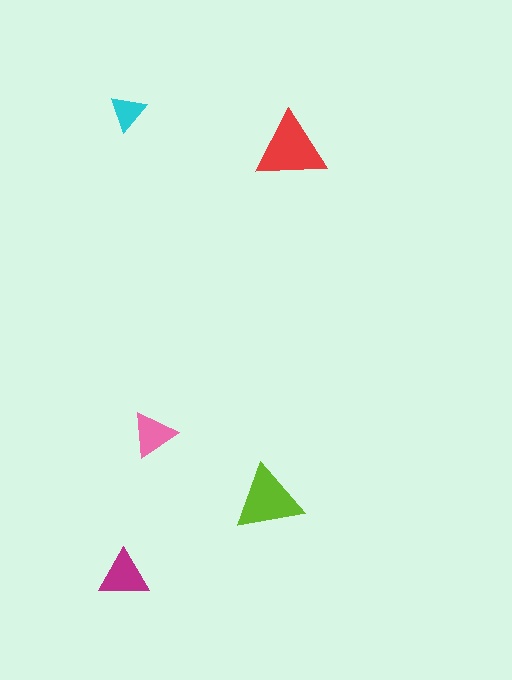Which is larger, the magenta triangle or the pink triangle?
The magenta one.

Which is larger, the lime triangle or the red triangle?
The red one.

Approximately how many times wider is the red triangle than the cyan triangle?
About 2 times wider.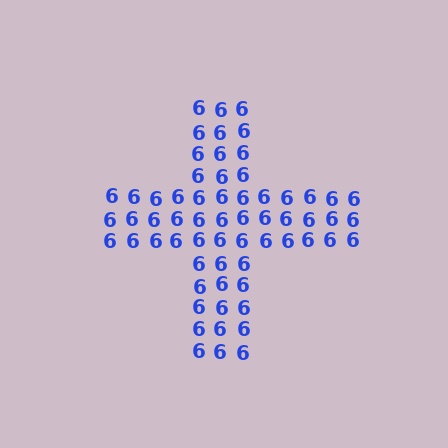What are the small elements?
The small elements are digit 6's.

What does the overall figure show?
The overall figure shows a cross.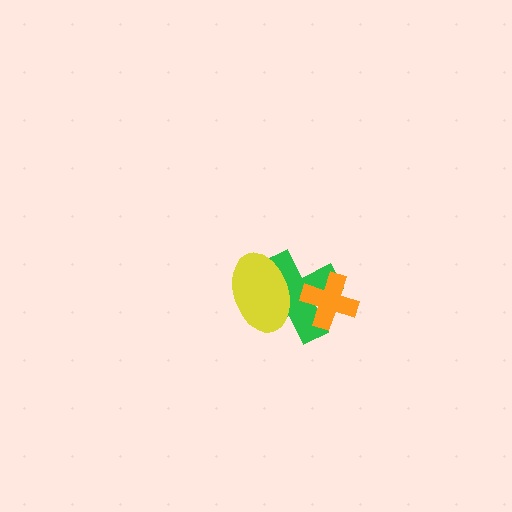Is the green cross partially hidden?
Yes, it is partially covered by another shape.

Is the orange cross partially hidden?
No, no other shape covers it.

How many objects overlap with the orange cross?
1 object overlaps with the orange cross.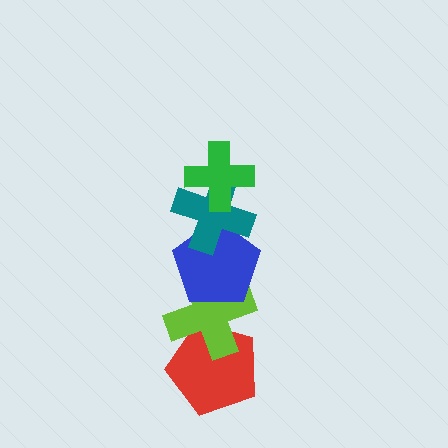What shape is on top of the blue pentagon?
The teal cross is on top of the blue pentagon.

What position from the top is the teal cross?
The teal cross is 2nd from the top.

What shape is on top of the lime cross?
The blue pentagon is on top of the lime cross.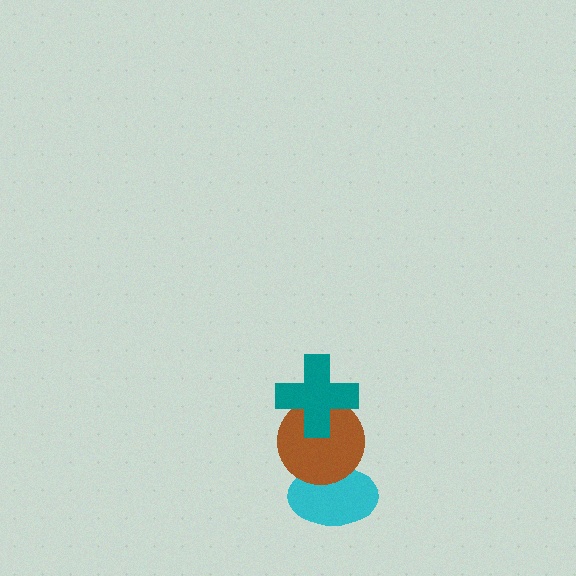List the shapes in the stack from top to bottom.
From top to bottom: the teal cross, the brown circle, the cyan ellipse.